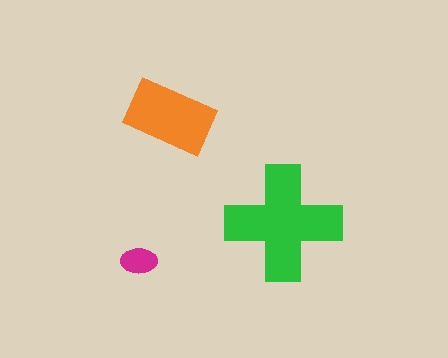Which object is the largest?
The green cross.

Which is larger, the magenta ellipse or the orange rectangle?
The orange rectangle.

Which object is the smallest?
The magenta ellipse.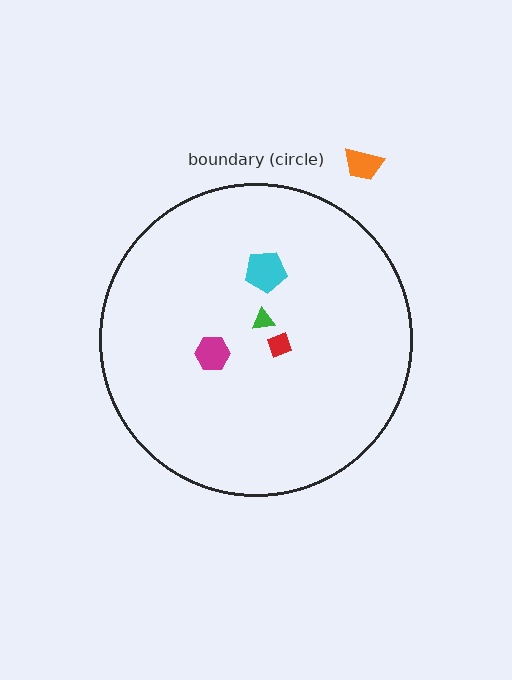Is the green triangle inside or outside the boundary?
Inside.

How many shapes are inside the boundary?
4 inside, 1 outside.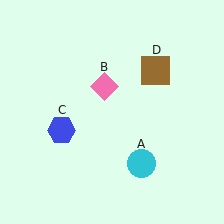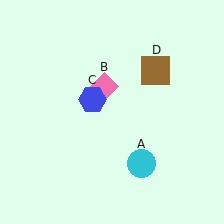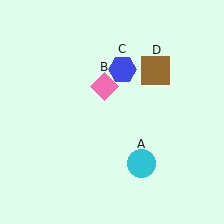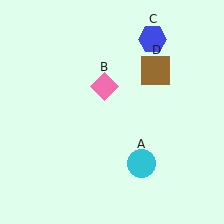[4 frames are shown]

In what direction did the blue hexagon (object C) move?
The blue hexagon (object C) moved up and to the right.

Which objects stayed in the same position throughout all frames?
Cyan circle (object A) and pink diamond (object B) and brown square (object D) remained stationary.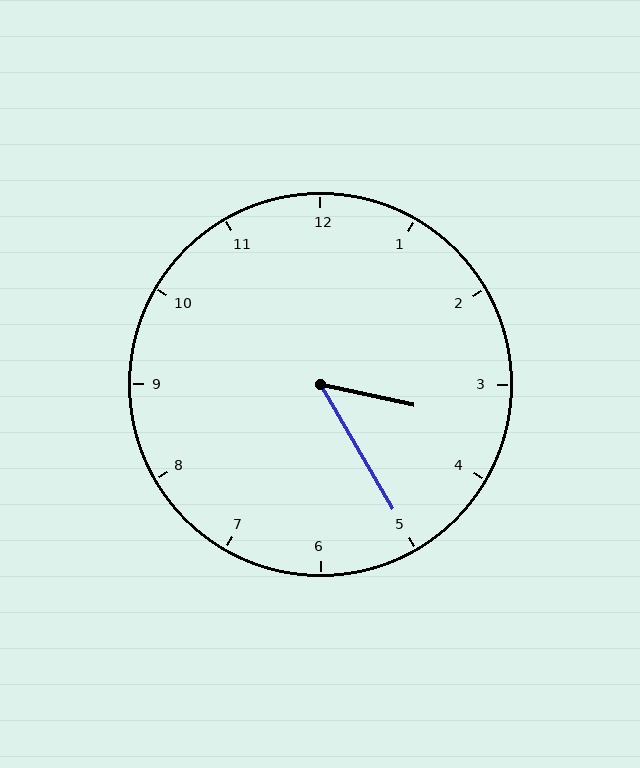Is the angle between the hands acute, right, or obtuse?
It is acute.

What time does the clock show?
3:25.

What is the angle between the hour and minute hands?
Approximately 48 degrees.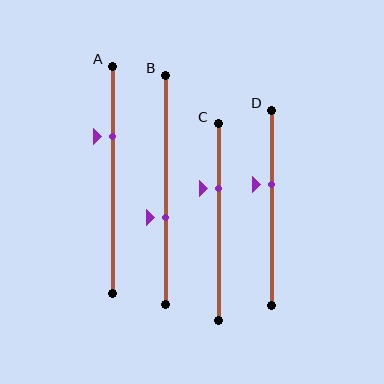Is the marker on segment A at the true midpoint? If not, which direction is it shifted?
No, the marker on segment A is shifted upward by about 19% of the segment length.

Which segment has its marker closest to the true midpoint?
Segment D has its marker closest to the true midpoint.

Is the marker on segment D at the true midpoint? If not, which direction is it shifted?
No, the marker on segment D is shifted upward by about 12% of the segment length.